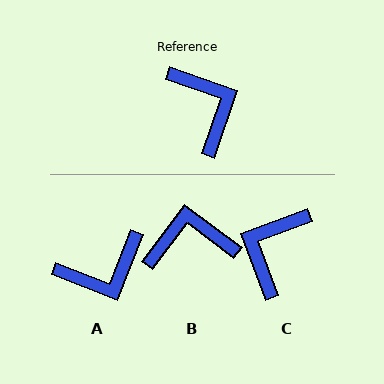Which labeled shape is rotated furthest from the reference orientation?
C, about 129 degrees away.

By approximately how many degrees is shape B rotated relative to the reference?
Approximately 72 degrees counter-clockwise.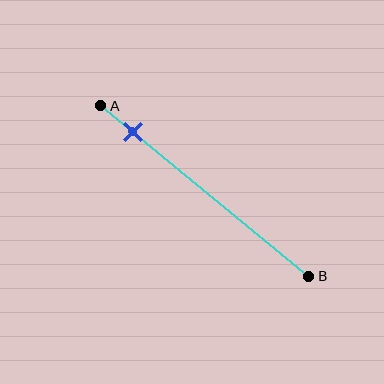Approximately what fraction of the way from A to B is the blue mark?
The blue mark is approximately 15% of the way from A to B.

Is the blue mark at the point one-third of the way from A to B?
No, the mark is at about 15% from A, not at the 33% one-third point.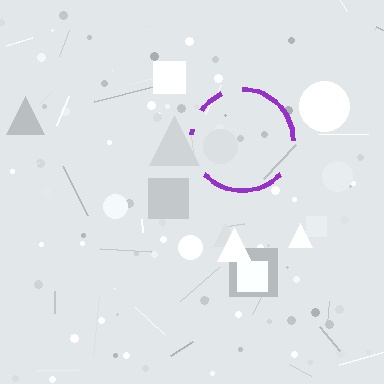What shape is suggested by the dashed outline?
The dashed outline suggests a circle.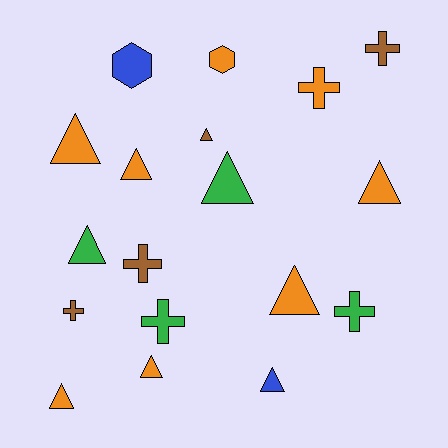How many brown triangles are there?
There is 1 brown triangle.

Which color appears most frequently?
Orange, with 8 objects.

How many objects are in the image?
There are 18 objects.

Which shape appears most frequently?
Triangle, with 10 objects.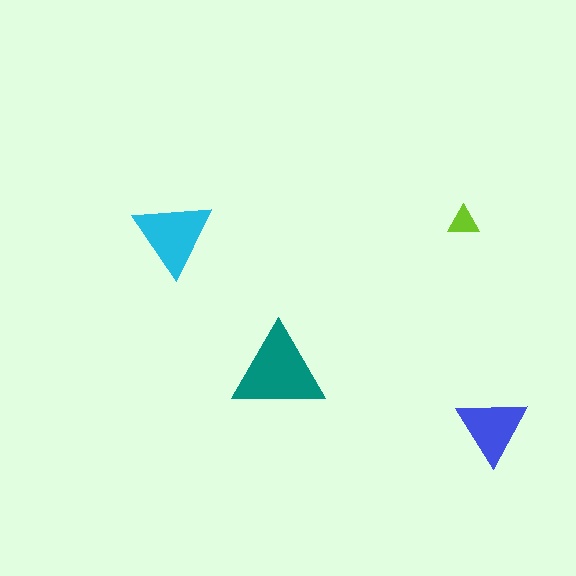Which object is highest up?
The lime triangle is topmost.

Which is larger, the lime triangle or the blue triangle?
The blue one.